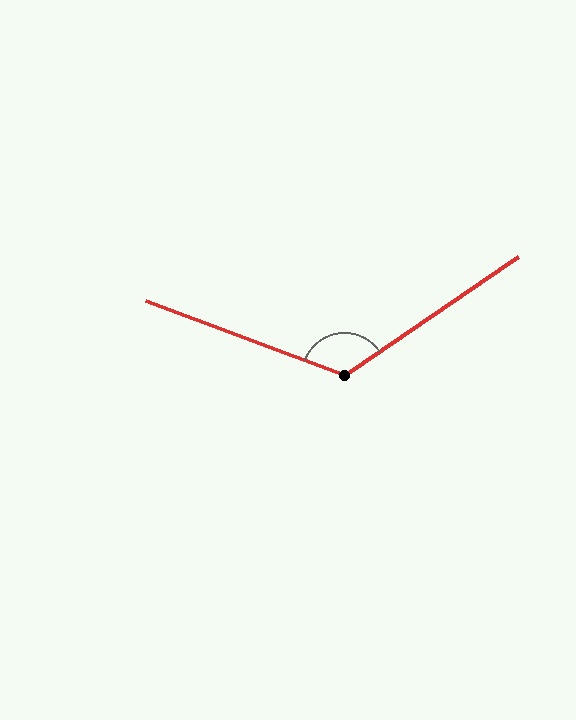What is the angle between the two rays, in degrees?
Approximately 125 degrees.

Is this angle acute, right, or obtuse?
It is obtuse.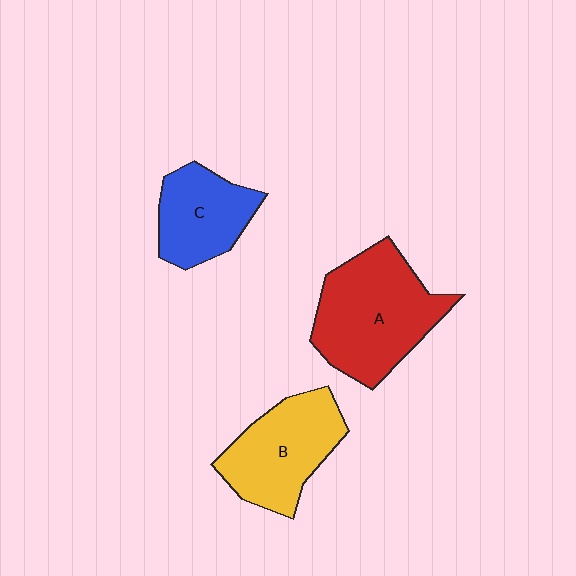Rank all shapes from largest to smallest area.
From largest to smallest: A (red), B (yellow), C (blue).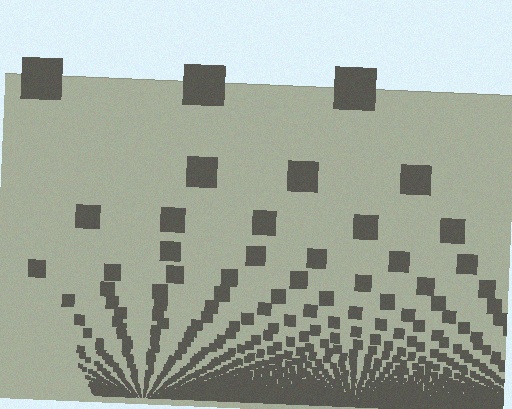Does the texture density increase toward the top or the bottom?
Density increases toward the bottom.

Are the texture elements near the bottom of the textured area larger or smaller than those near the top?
Smaller. The gradient is inverted — elements near the bottom are smaller and denser.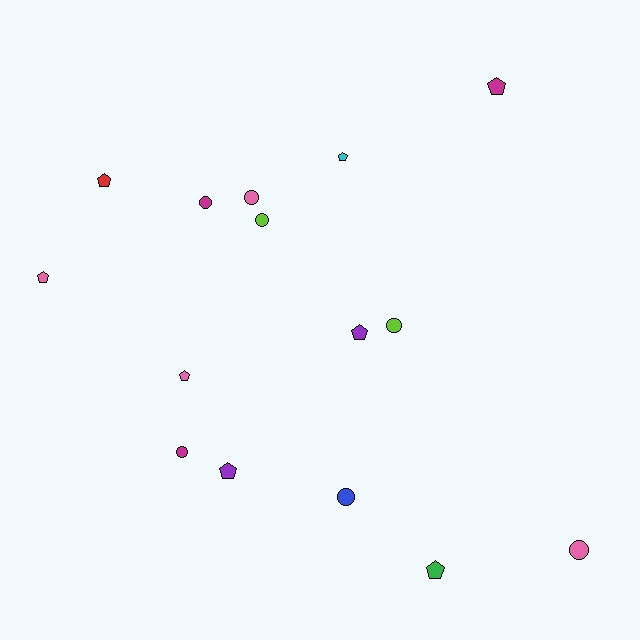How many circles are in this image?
There are 7 circles.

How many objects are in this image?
There are 15 objects.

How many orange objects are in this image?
There are no orange objects.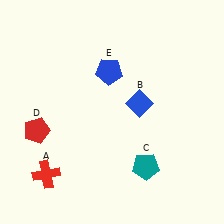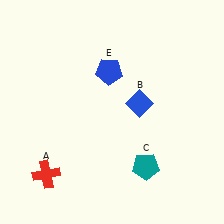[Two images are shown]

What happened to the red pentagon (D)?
The red pentagon (D) was removed in Image 2. It was in the bottom-left area of Image 1.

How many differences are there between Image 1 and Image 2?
There is 1 difference between the two images.